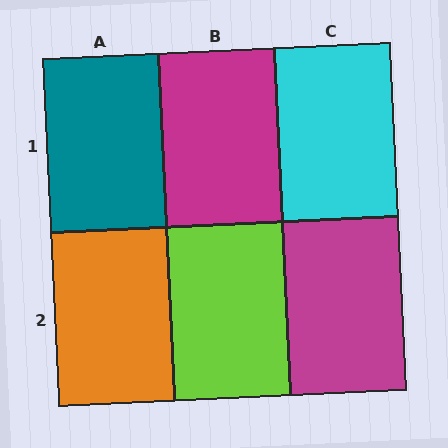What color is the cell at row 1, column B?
Magenta.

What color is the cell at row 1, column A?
Teal.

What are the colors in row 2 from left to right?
Orange, lime, magenta.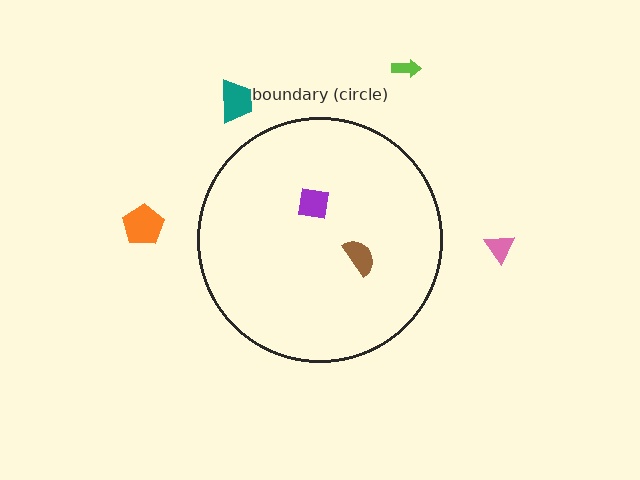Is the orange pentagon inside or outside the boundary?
Outside.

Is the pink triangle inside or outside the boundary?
Outside.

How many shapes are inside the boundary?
2 inside, 4 outside.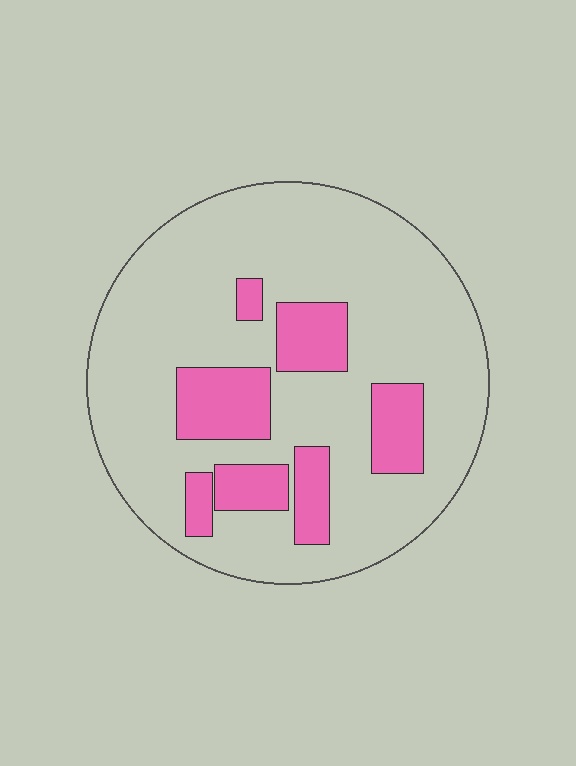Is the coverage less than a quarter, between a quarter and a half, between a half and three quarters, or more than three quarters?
Less than a quarter.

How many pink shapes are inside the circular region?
7.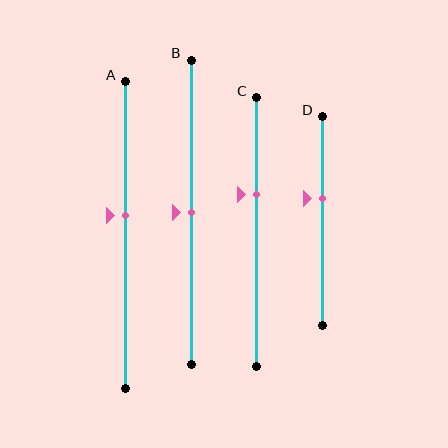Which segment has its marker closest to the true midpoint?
Segment B has its marker closest to the true midpoint.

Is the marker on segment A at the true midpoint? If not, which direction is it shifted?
No, the marker on segment A is shifted upward by about 6% of the segment length.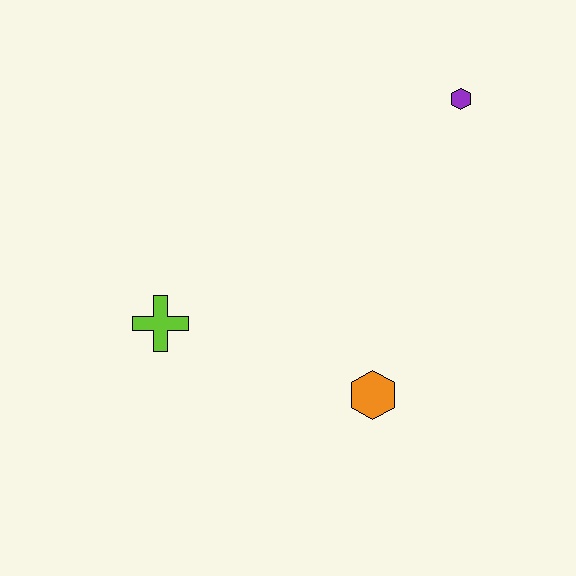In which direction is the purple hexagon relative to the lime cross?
The purple hexagon is to the right of the lime cross.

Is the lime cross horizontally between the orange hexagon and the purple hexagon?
No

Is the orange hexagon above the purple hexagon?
No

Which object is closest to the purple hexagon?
The orange hexagon is closest to the purple hexagon.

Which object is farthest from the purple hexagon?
The lime cross is farthest from the purple hexagon.